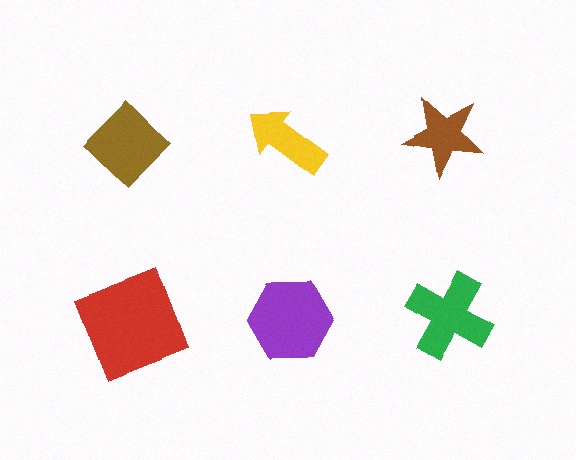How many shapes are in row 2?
3 shapes.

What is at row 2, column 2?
A purple hexagon.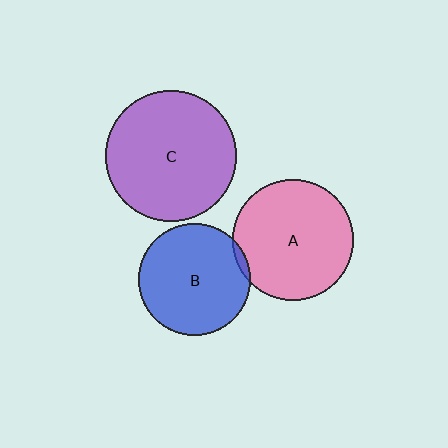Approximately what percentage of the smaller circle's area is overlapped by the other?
Approximately 5%.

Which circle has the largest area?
Circle C (purple).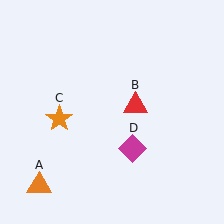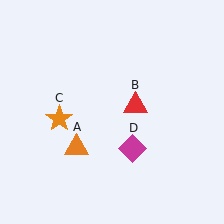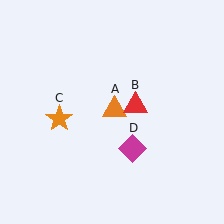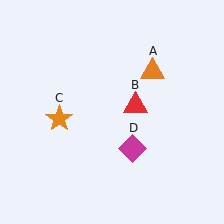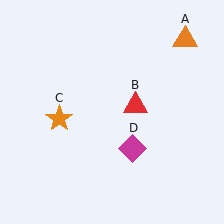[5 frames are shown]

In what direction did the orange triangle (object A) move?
The orange triangle (object A) moved up and to the right.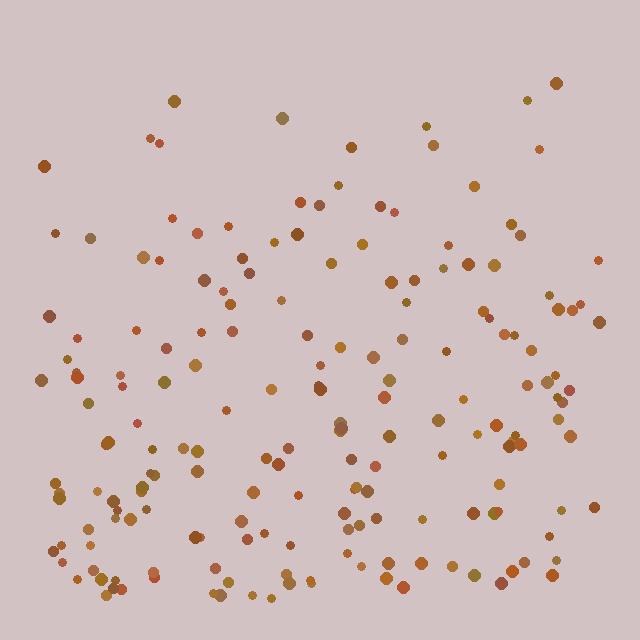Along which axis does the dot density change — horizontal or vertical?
Vertical.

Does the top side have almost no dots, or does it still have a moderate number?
Still a moderate number, just noticeably fewer than the bottom.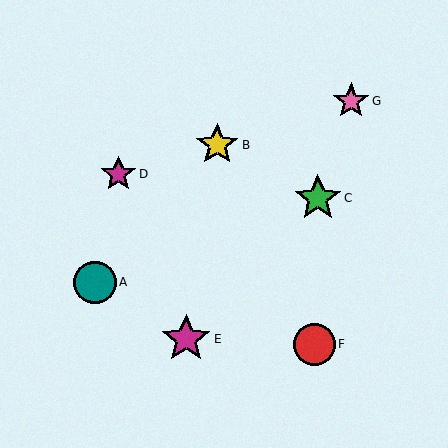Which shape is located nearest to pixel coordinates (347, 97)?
The pink star (labeled G) at (351, 101) is nearest to that location.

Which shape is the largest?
The magenta star (labeled E) is the largest.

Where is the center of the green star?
The center of the green star is at (318, 198).